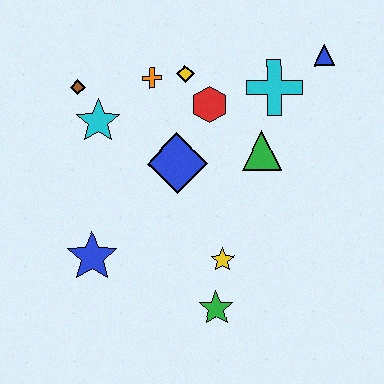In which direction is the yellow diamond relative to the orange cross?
The yellow diamond is to the right of the orange cross.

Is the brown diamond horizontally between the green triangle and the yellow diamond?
No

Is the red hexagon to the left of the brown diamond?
No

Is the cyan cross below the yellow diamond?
Yes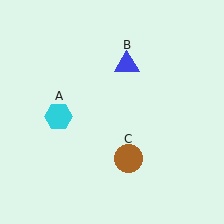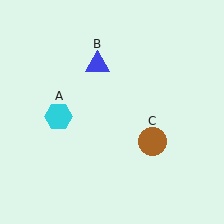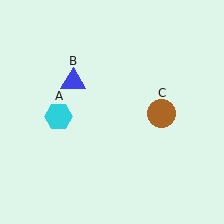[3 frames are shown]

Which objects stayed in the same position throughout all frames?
Cyan hexagon (object A) remained stationary.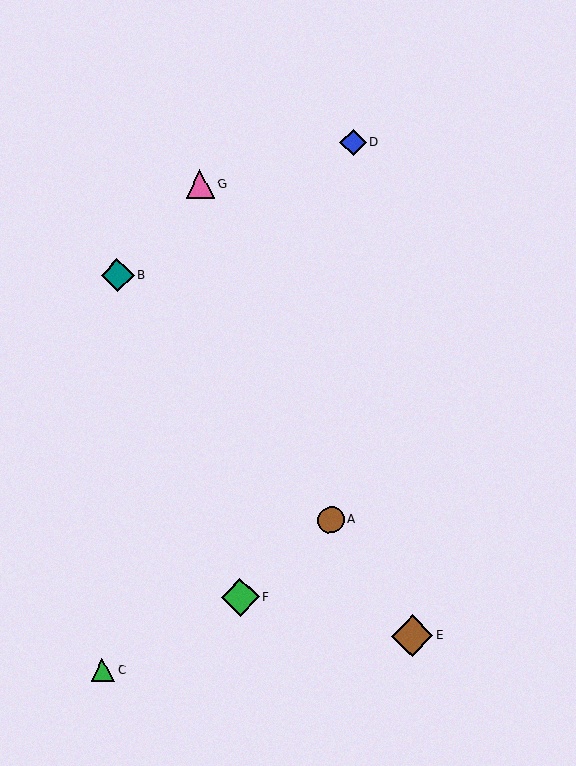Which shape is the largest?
The brown diamond (labeled E) is the largest.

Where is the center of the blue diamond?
The center of the blue diamond is at (353, 143).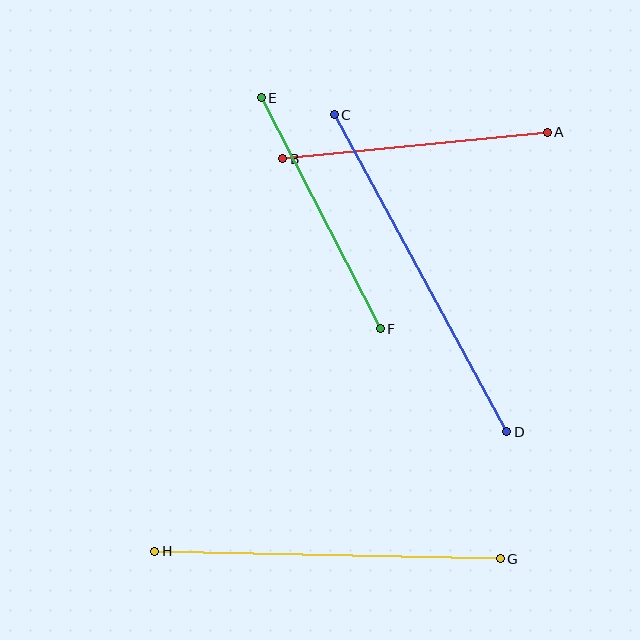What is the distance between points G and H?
The distance is approximately 346 pixels.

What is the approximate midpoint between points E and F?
The midpoint is at approximately (321, 213) pixels.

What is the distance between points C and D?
The distance is approximately 361 pixels.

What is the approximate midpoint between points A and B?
The midpoint is at approximately (415, 146) pixels.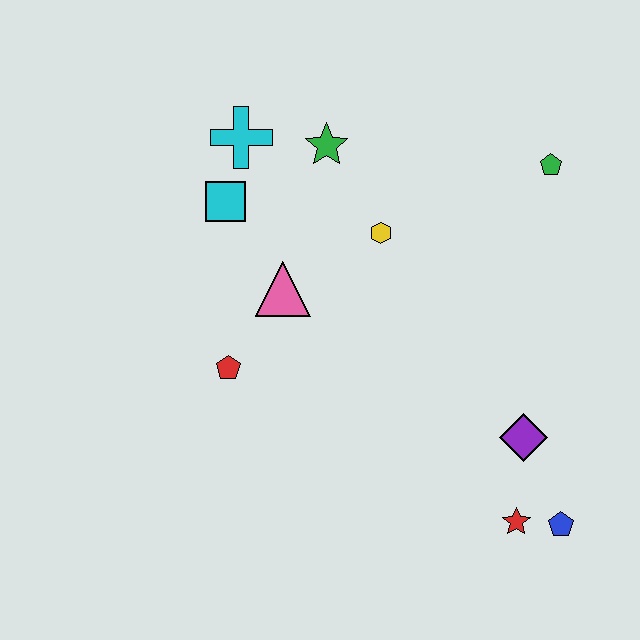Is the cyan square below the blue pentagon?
No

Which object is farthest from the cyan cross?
The blue pentagon is farthest from the cyan cross.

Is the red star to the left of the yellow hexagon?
No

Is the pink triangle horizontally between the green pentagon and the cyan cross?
Yes